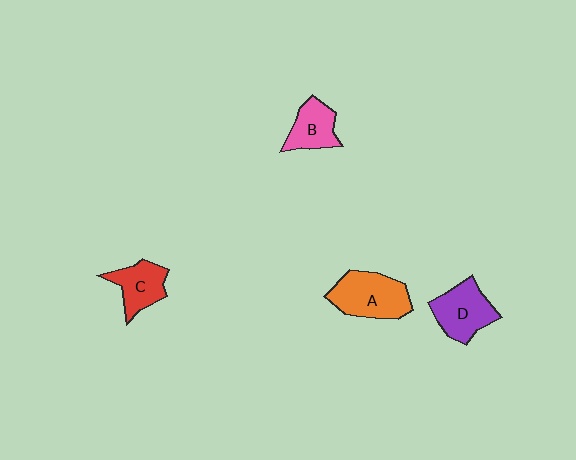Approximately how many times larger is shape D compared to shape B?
Approximately 1.3 times.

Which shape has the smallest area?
Shape B (pink).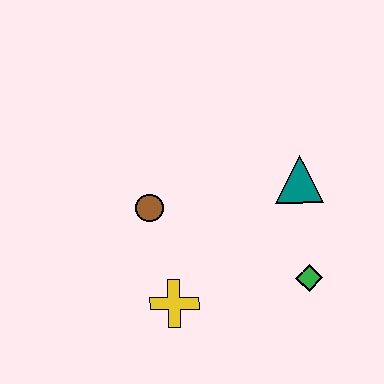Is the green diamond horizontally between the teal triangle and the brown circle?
No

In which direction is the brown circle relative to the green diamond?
The brown circle is to the left of the green diamond.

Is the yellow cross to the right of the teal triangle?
No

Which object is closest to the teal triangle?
The green diamond is closest to the teal triangle.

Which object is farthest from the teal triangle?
The yellow cross is farthest from the teal triangle.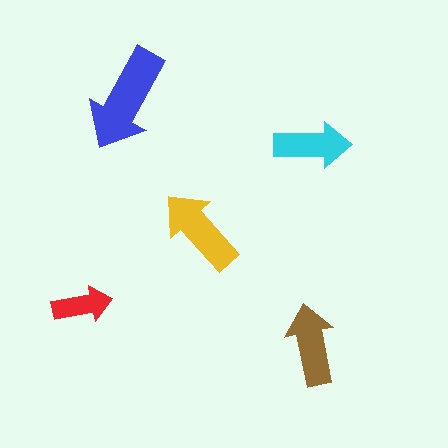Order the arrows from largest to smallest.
the blue one, the yellow one, the brown one, the cyan one, the red one.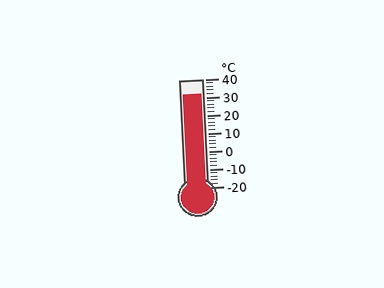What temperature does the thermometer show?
The thermometer shows approximately 32°C.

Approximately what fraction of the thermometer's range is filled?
The thermometer is filled to approximately 85% of its range.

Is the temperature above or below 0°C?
The temperature is above 0°C.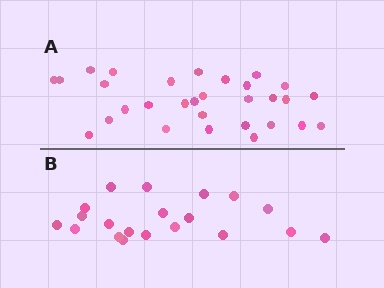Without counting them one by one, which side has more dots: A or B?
Region A (the top region) has more dots.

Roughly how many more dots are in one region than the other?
Region A has roughly 10 or so more dots than region B.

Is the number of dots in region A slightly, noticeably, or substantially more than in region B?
Region A has substantially more. The ratio is roughly 1.5 to 1.